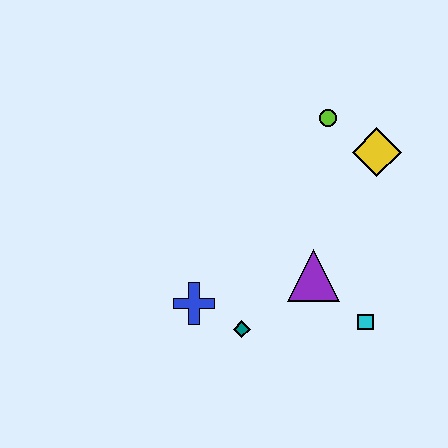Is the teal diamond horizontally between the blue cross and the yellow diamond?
Yes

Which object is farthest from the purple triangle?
The lime circle is farthest from the purple triangle.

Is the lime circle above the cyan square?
Yes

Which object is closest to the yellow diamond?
The lime circle is closest to the yellow diamond.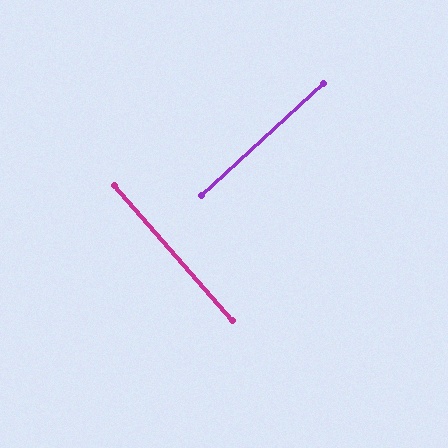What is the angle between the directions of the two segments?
Approximately 88 degrees.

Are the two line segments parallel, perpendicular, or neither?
Perpendicular — they meet at approximately 88°.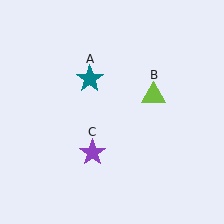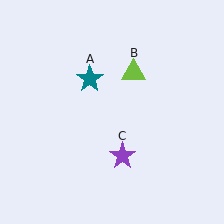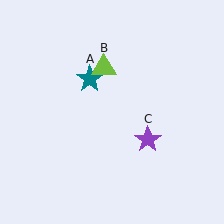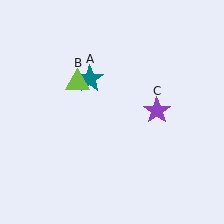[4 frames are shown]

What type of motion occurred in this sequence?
The lime triangle (object B), purple star (object C) rotated counterclockwise around the center of the scene.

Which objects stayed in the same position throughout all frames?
Teal star (object A) remained stationary.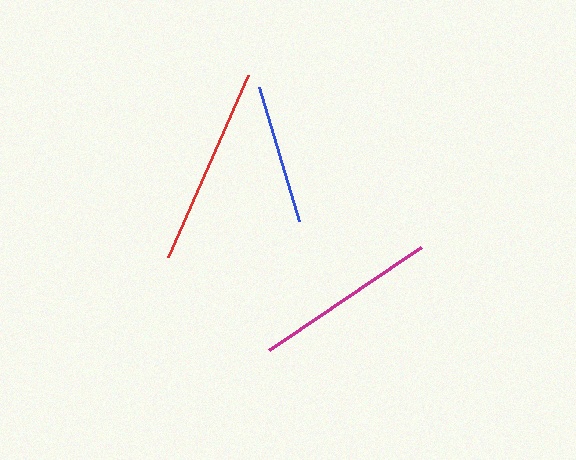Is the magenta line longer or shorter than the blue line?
The magenta line is longer than the blue line.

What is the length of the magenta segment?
The magenta segment is approximately 184 pixels long.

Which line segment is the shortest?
The blue line is the shortest at approximately 140 pixels.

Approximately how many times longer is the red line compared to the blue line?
The red line is approximately 1.4 times the length of the blue line.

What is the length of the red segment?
The red segment is approximately 198 pixels long.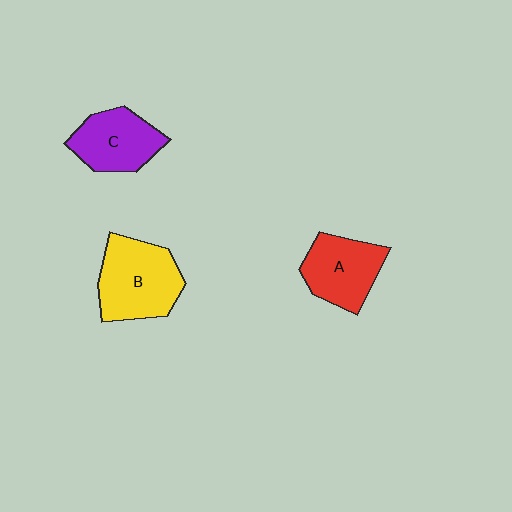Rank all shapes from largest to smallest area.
From largest to smallest: B (yellow), A (red), C (purple).